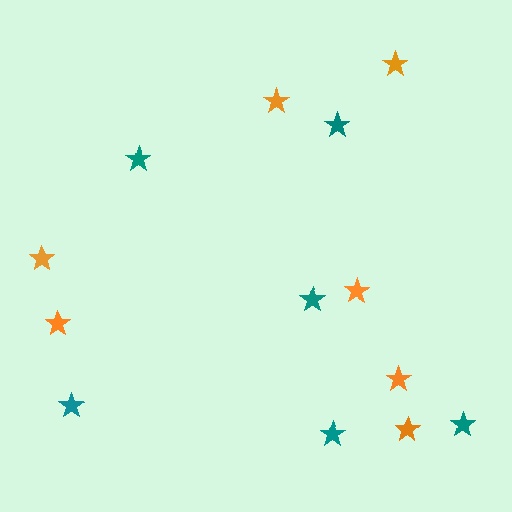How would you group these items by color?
There are 2 groups: one group of orange stars (7) and one group of teal stars (6).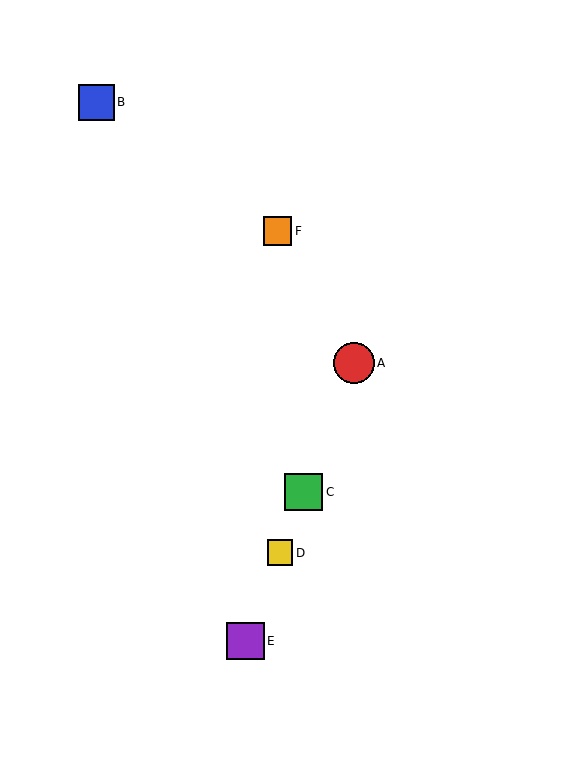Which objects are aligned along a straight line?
Objects A, C, D, E are aligned along a straight line.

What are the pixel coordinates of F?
Object F is at (277, 231).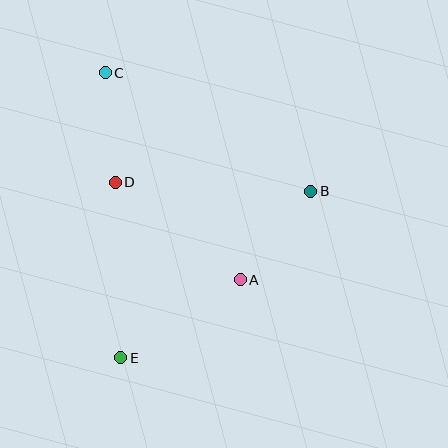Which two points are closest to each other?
Points C and D are closest to each other.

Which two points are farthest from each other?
Points C and E are farthest from each other.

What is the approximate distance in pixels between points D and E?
The distance between D and E is approximately 176 pixels.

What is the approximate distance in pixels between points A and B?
The distance between A and B is approximately 113 pixels.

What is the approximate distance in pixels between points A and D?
The distance between A and D is approximately 158 pixels.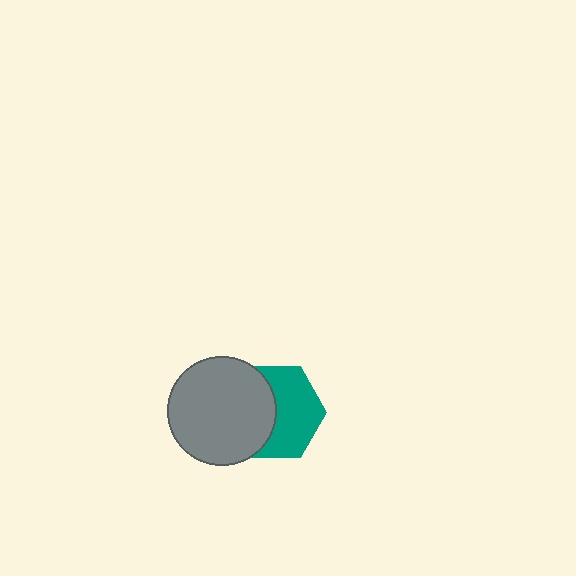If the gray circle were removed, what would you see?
You would see the complete teal hexagon.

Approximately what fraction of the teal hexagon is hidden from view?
Roughly 45% of the teal hexagon is hidden behind the gray circle.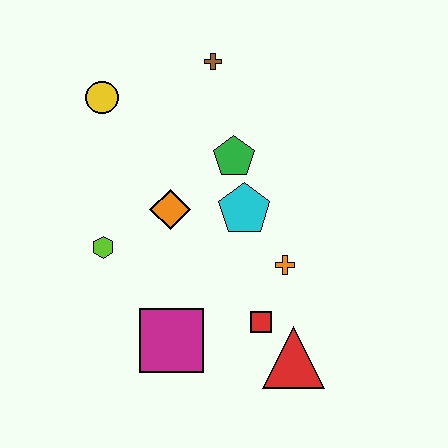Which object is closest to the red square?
The red triangle is closest to the red square.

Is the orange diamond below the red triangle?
No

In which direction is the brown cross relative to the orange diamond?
The brown cross is above the orange diamond.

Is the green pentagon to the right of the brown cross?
Yes